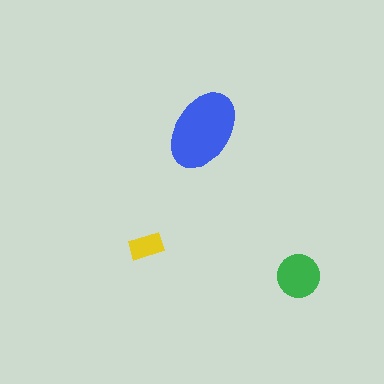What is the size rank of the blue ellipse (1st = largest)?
1st.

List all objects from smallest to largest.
The yellow rectangle, the green circle, the blue ellipse.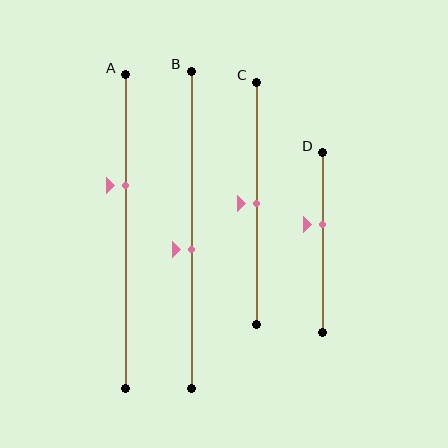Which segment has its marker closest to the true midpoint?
Segment C has its marker closest to the true midpoint.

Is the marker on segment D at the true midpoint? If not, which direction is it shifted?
No, the marker on segment D is shifted upward by about 10% of the segment length.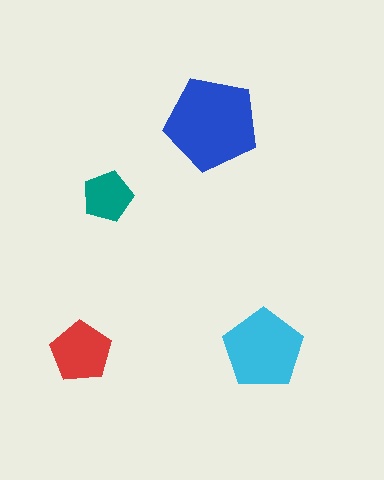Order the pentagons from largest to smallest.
the blue one, the cyan one, the red one, the teal one.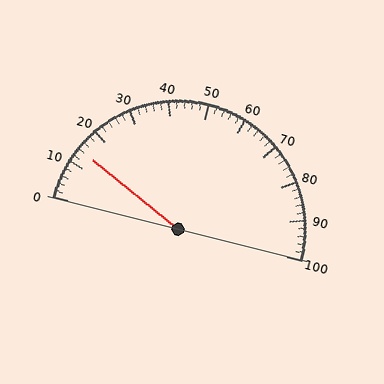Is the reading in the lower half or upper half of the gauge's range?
The reading is in the lower half of the range (0 to 100).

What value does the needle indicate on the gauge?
The needle indicates approximately 14.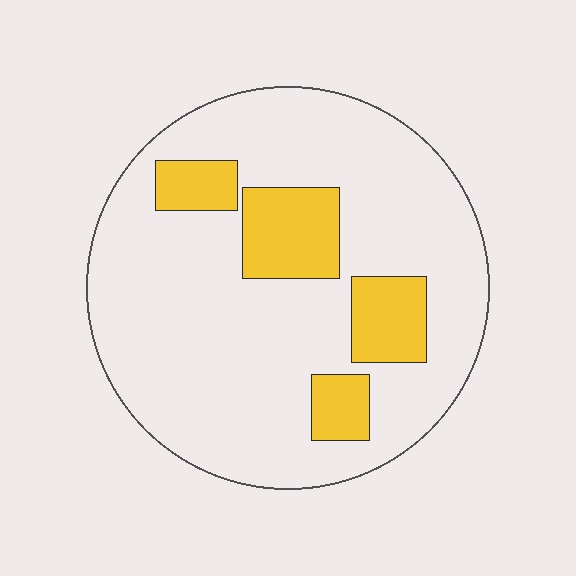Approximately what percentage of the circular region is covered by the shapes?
Approximately 20%.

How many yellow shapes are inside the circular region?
4.